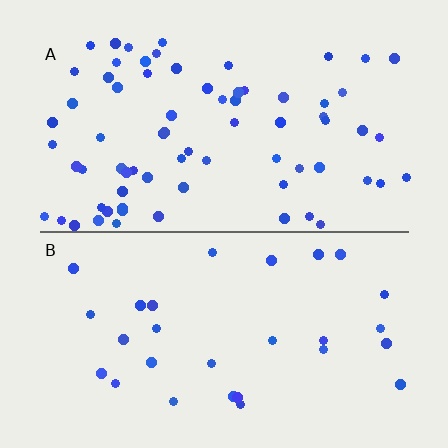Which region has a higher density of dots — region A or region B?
A (the top).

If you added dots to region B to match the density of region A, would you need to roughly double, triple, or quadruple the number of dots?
Approximately triple.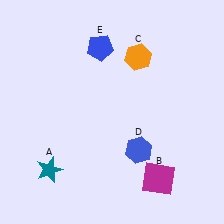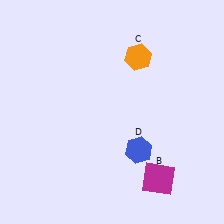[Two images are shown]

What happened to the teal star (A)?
The teal star (A) was removed in Image 2. It was in the bottom-left area of Image 1.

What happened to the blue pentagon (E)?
The blue pentagon (E) was removed in Image 2. It was in the top-left area of Image 1.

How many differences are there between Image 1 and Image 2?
There are 2 differences between the two images.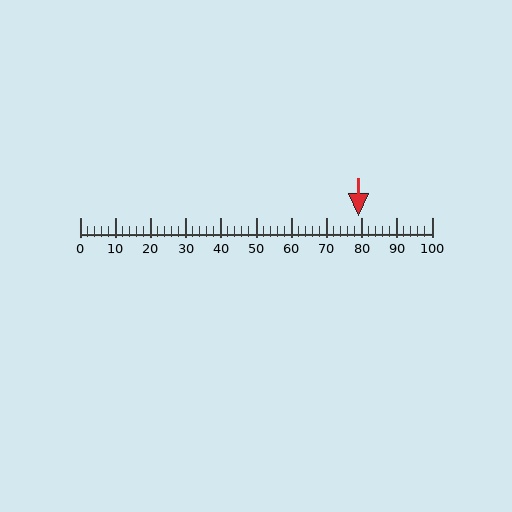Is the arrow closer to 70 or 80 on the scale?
The arrow is closer to 80.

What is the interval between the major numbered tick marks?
The major tick marks are spaced 10 units apart.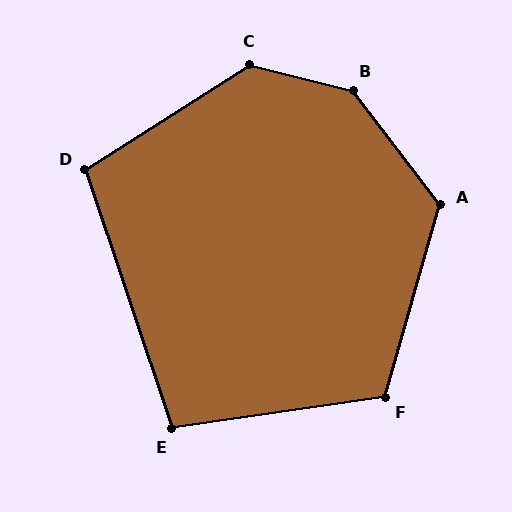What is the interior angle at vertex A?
Approximately 127 degrees (obtuse).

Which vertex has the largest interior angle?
B, at approximately 142 degrees.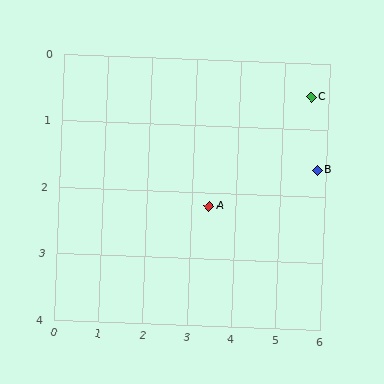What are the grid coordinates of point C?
Point C is at approximately (5.6, 0.5).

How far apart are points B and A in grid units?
Points B and A are about 2.5 grid units apart.